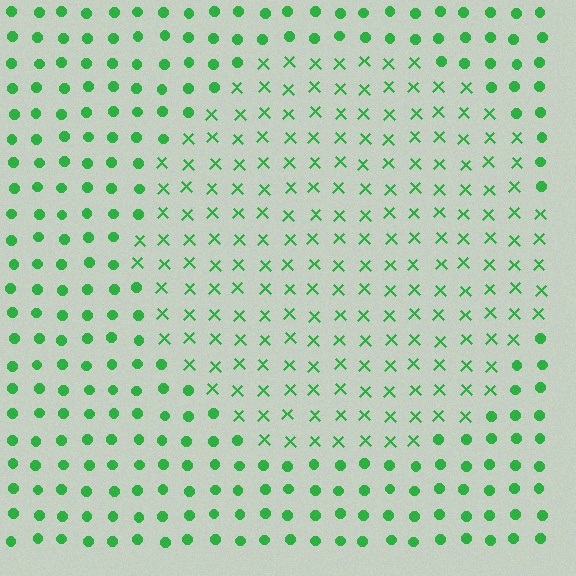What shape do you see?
I see a circle.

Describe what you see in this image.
The image is filled with small green elements arranged in a uniform grid. A circle-shaped region contains X marks, while the surrounding area contains circles. The boundary is defined purely by the change in element shape.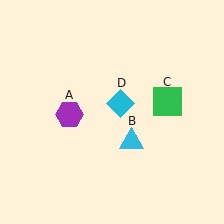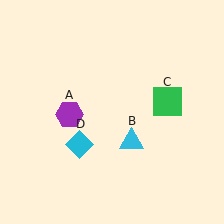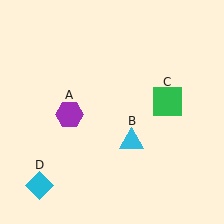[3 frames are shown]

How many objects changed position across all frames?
1 object changed position: cyan diamond (object D).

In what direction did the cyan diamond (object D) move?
The cyan diamond (object D) moved down and to the left.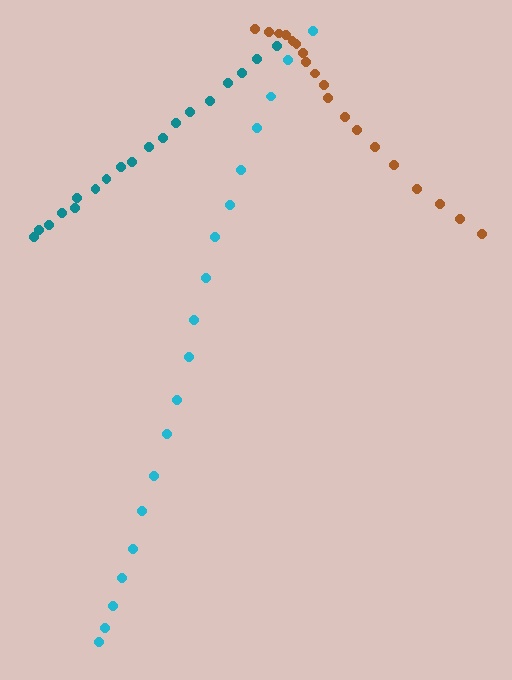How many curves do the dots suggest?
There are 3 distinct paths.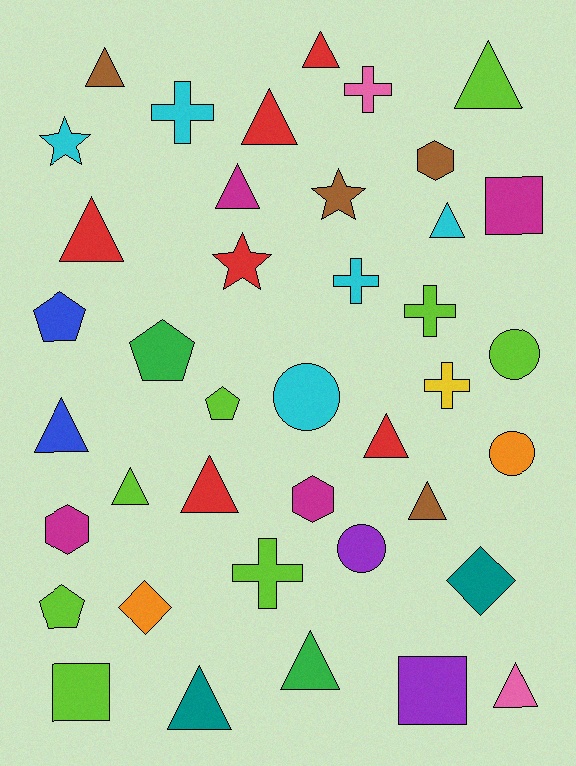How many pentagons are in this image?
There are 4 pentagons.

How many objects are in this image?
There are 40 objects.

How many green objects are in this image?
There are 2 green objects.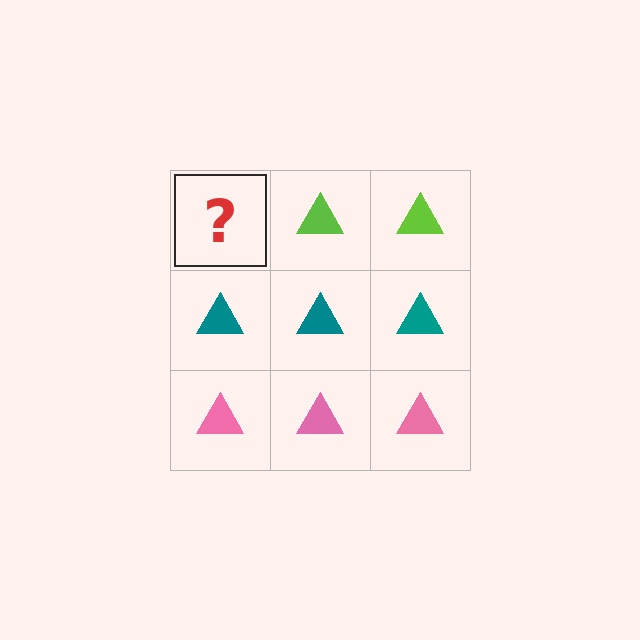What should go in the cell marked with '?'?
The missing cell should contain a lime triangle.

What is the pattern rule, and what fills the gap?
The rule is that each row has a consistent color. The gap should be filled with a lime triangle.